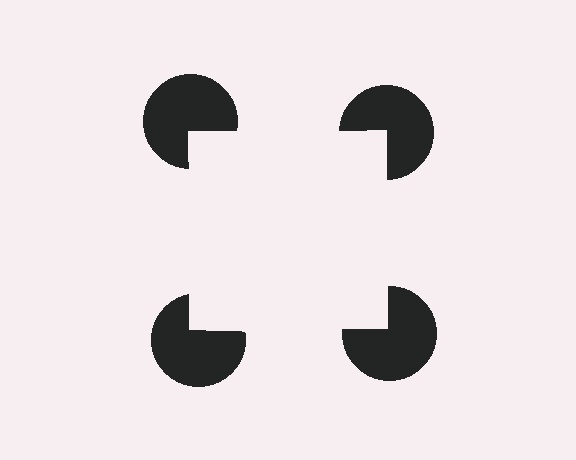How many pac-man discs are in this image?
There are 4 — one at each vertex of the illusory square.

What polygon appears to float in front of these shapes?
An illusory square — its edges are inferred from the aligned wedge cuts in the pac-man discs, not physically drawn.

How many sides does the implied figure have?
4 sides.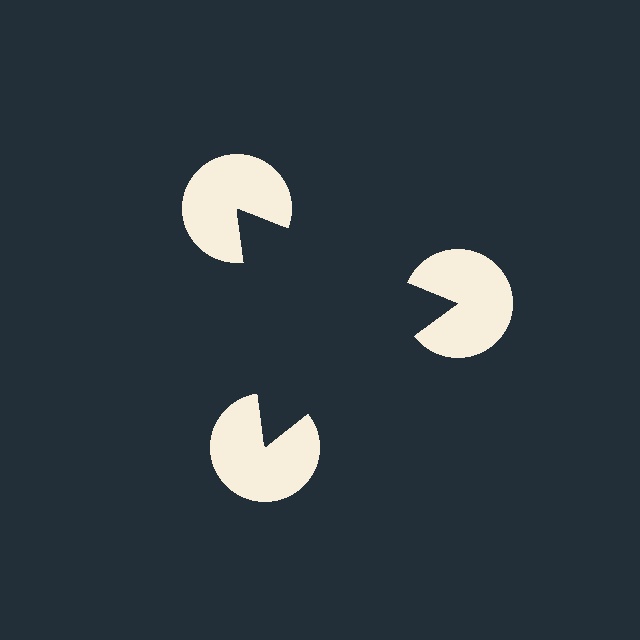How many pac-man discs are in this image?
There are 3 — one at each vertex of the illusory triangle.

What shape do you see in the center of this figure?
An illusory triangle — its edges are inferred from the aligned wedge cuts in the pac-man discs, not physically drawn.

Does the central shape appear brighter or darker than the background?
It typically appears slightly darker than the background, even though no actual brightness change is drawn.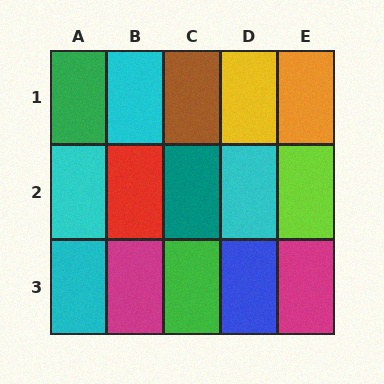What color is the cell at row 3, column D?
Blue.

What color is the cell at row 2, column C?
Teal.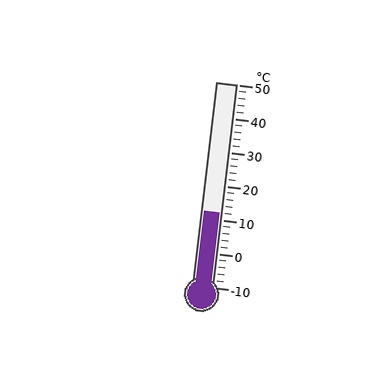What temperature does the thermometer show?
The thermometer shows approximately 12°C.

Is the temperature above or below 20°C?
The temperature is below 20°C.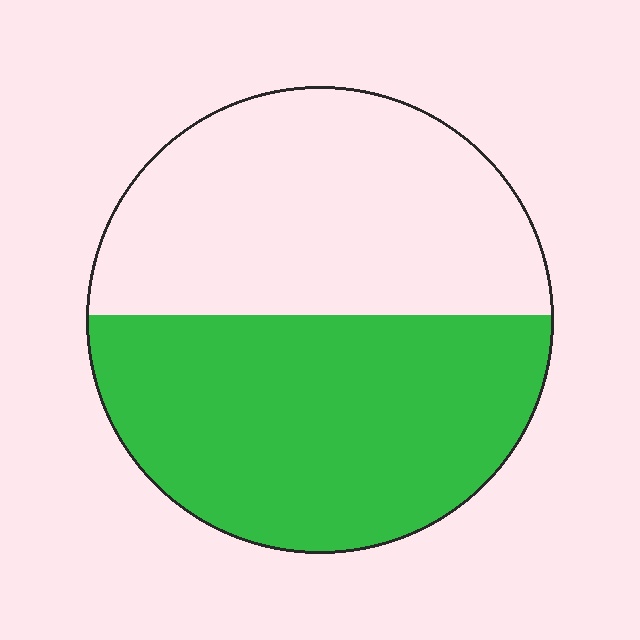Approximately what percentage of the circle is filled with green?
Approximately 50%.